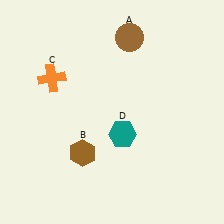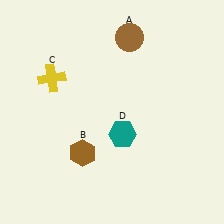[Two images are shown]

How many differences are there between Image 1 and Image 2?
There is 1 difference between the two images.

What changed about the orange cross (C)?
In Image 1, C is orange. In Image 2, it changed to yellow.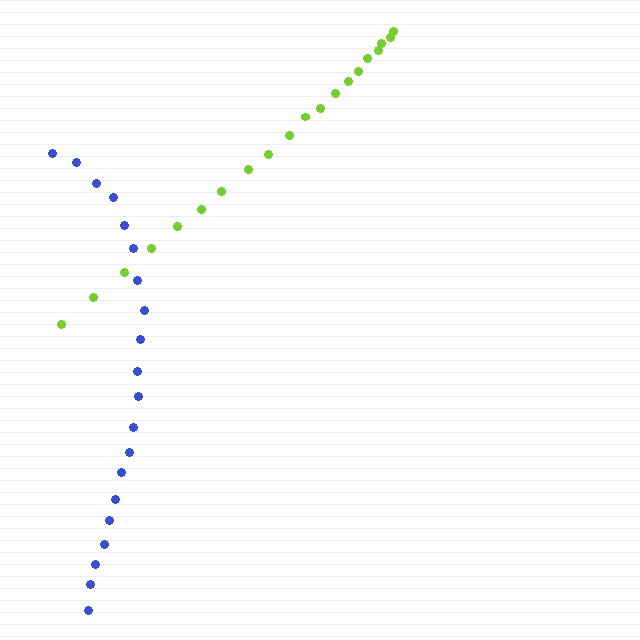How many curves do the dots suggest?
There are 2 distinct paths.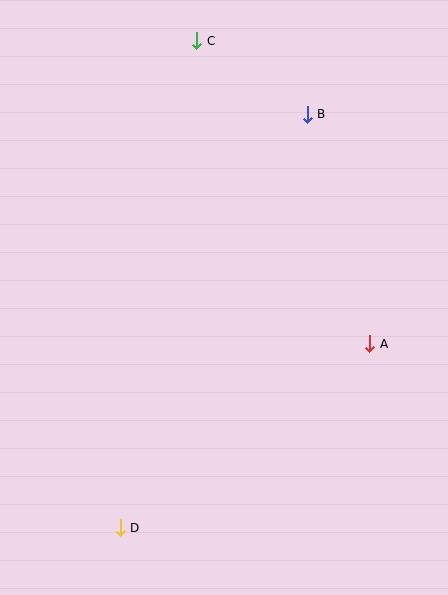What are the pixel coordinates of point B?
Point B is at (307, 114).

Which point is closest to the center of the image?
Point A at (370, 344) is closest to the center.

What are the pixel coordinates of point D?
Point D is at (120, 528).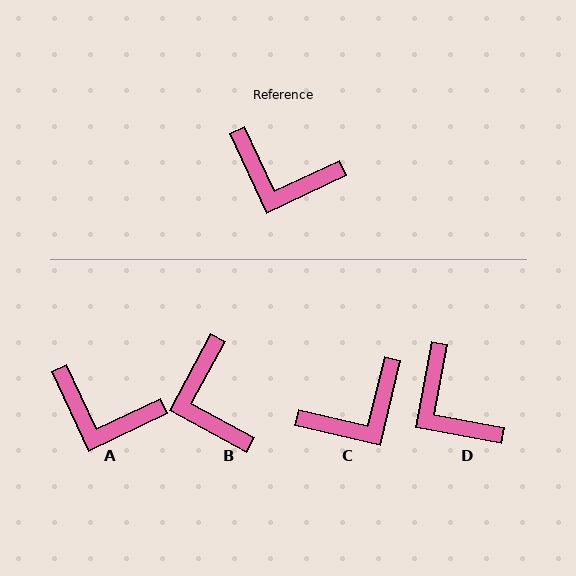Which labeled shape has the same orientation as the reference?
A.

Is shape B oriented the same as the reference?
No, it is off by about 53 degrees.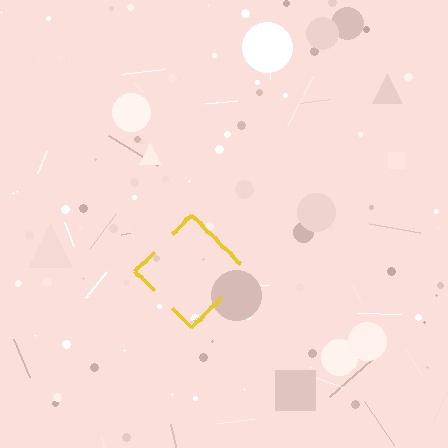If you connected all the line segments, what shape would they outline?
They would outline a diamond.